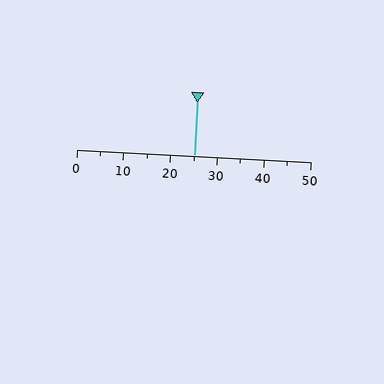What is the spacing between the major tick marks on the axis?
The major ticks are spaced 10 apart.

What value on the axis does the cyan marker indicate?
The marker indicates approximately 25.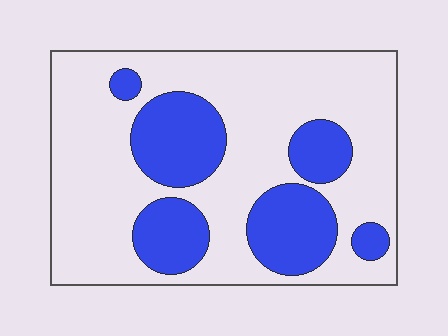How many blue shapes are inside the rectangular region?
6.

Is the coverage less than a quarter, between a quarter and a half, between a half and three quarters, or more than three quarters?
Between a quarter and a half.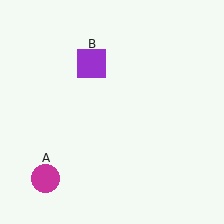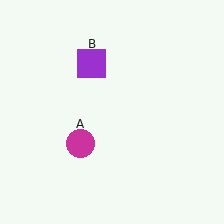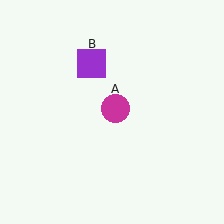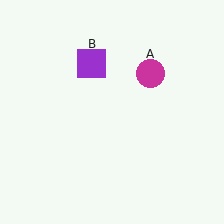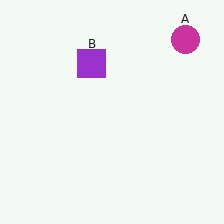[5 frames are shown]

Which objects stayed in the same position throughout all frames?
Purple square (object B) remained stationary.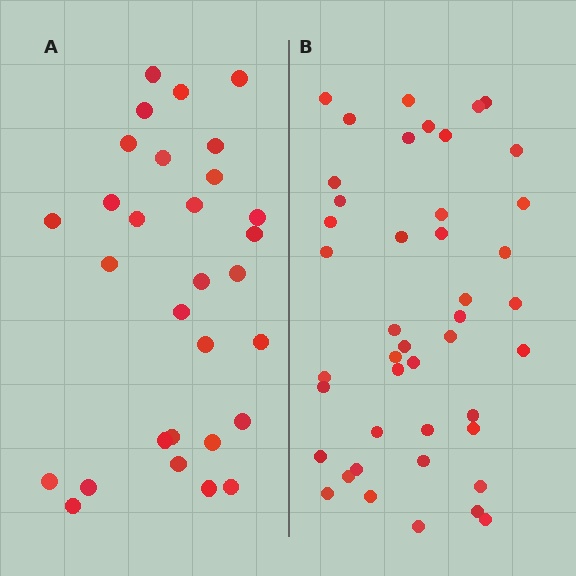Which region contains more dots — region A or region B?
Region B (the right region) has more dots.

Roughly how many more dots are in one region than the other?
Region B has approximately 15 more dots than region A.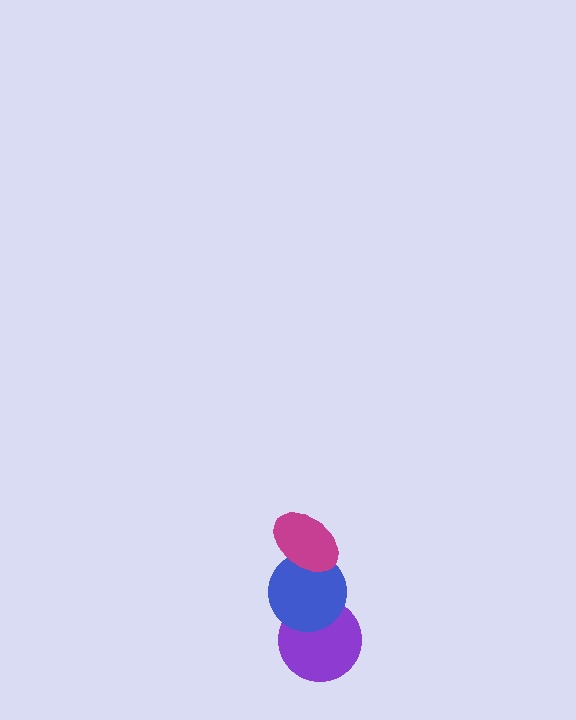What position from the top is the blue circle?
The blue circle is 2nd from the top.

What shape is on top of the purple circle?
The blue circle is on top of the purple circle.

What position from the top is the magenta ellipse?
The magenta ellipse is 1st from the top.